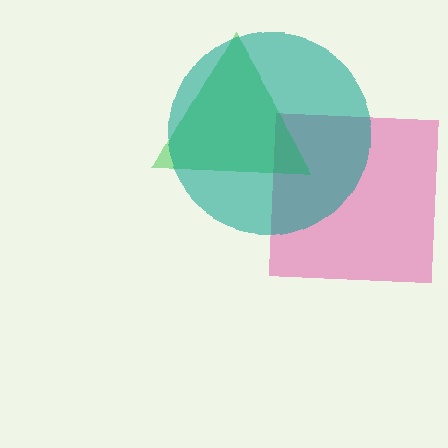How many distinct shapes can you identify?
There are 3 distinct shapes: a pink square, a green triangle, a teal circle.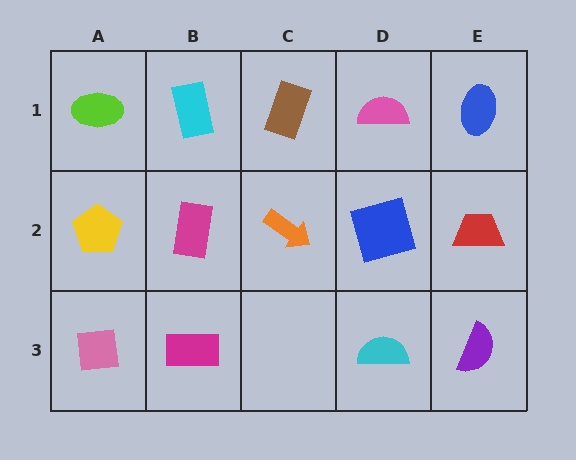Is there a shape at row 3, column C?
No, that cell is empty.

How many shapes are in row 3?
4 shapes.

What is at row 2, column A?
A yellow pentagon.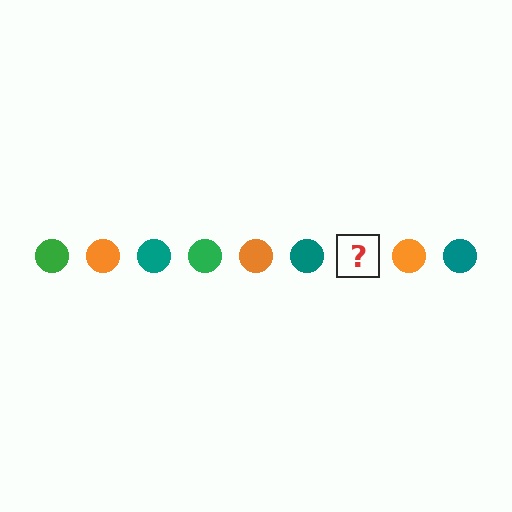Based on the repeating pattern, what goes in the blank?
The blank should be a green circle.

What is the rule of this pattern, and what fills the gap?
The rule is that the pattern cycles through green, orange, teal circles. The gap should be filled with a green circle.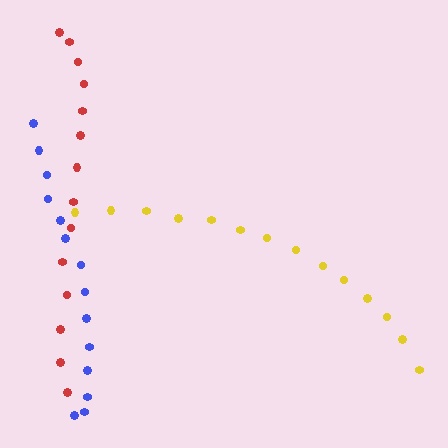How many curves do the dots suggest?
There are 3 distinct paths.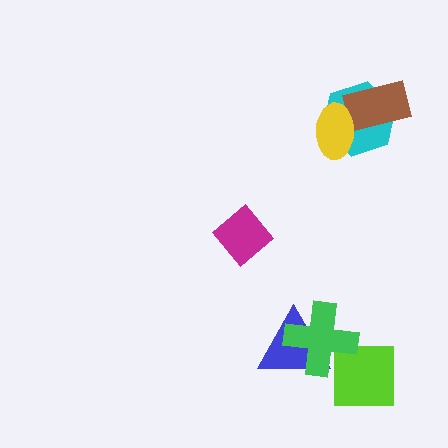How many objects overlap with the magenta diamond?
0 objects overlap with the magenta diamond.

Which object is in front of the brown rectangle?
The yellow ellipse is in front of the brown rectangle.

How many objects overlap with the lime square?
1 object overlaps with the lime square.